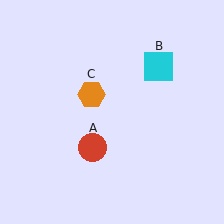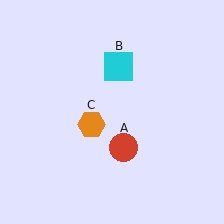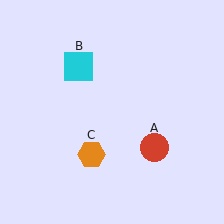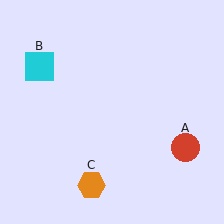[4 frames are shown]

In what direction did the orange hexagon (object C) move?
The orange hexagon (object C) moved down.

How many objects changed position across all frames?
3 objects changed position: red circle (object A), cyan square (object B), orange hexagon (object C).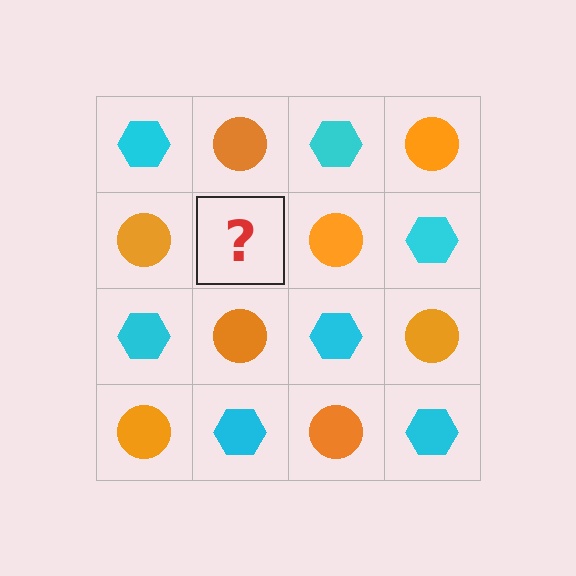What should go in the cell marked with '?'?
The missing cell should contain a cyan hexagon.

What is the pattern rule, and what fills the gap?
The rule is that it alternates cyan hexagon and orange circle in a checkerboard pattern. The gap should be filled with a cyan hexagon.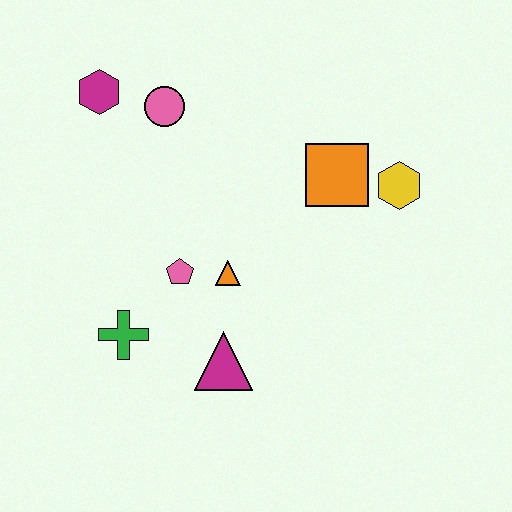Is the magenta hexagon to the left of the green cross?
Yes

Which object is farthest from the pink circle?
The magenta triangle is farthest from the pink circle.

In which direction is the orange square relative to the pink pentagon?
The orange square is to the right of the pink pentagon.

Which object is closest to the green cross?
The pink pentagon is closest to the green cross.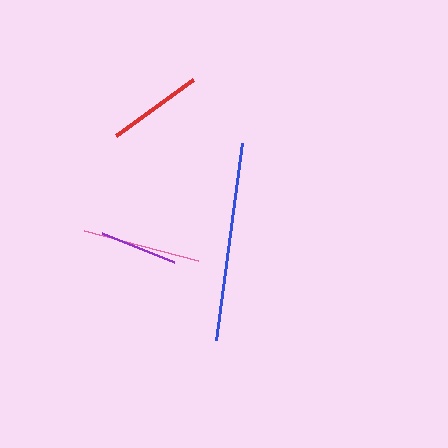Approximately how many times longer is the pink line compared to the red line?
The pink line is approximately 1.2 times the length of the red line.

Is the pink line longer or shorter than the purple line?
The pink line is longer than the purple line.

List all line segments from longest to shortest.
From longest to shortest: blue, pink, red, purple.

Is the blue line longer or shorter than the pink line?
The blue line is longer than the pink line.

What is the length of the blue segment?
The blue segment is approximately 198 pixels long.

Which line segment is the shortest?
The purple line is the shortest at approximately 78 pixels.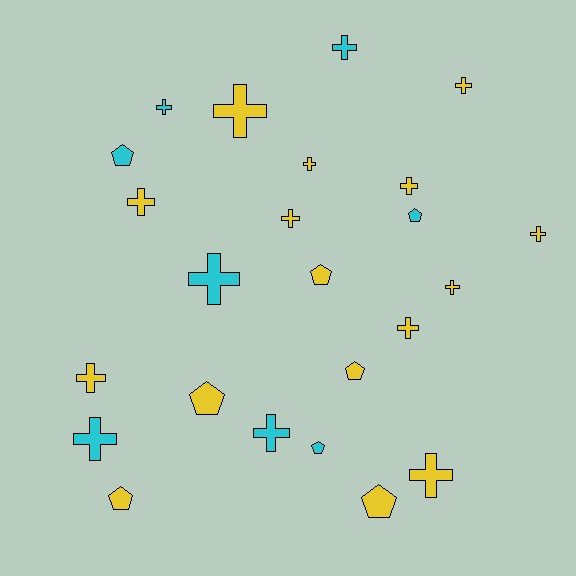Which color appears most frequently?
Yellow, with 16 objects.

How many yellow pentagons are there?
There are 5 yellow pentagons.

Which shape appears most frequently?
Cross, with 16 objects.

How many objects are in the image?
There are 24 objects.